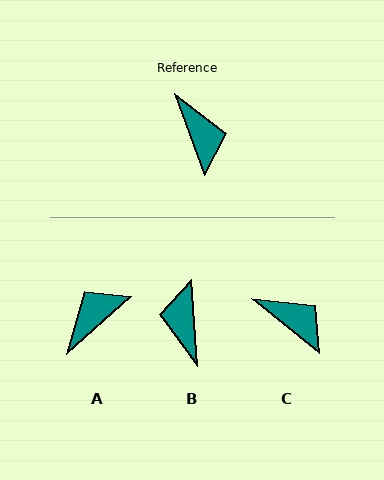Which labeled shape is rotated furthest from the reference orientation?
B, about 164 degrees away.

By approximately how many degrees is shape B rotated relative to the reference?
Approximately 164 degrees counter-clockwise.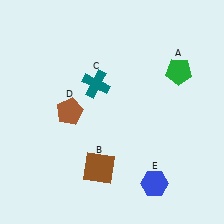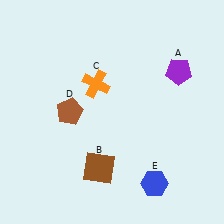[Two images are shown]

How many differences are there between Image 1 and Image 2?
There are 2 differences between the two images.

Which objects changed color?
A changed from green to purple. C changed from teal to orange.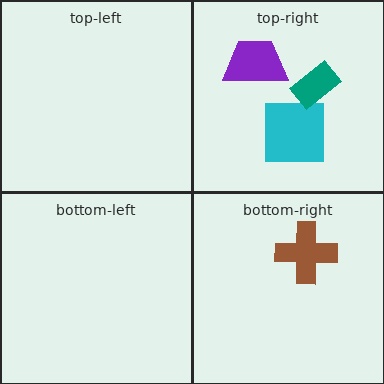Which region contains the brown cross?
The bottom-right region.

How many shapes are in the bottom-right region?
1.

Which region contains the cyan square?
The top-right region.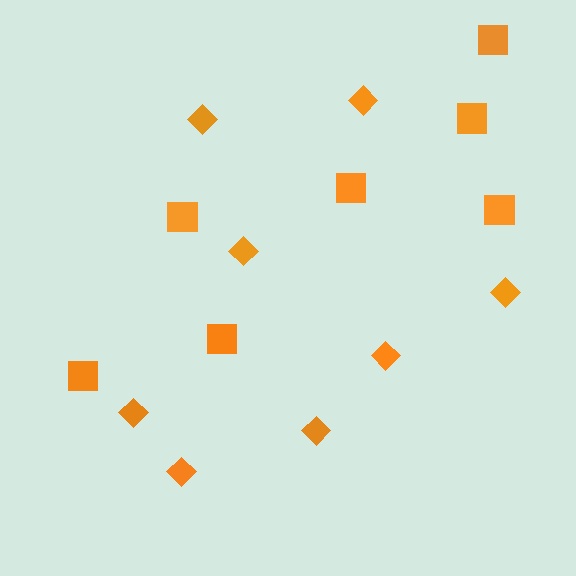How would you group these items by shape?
There are 2 groups: one group of squares (7) and one group of diamonds (8).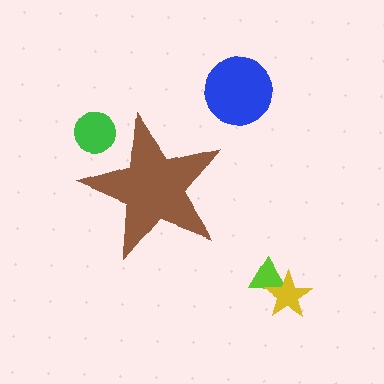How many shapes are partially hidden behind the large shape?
1 shape is partially hidden.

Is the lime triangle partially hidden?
No, the lime triangle is fully visible.